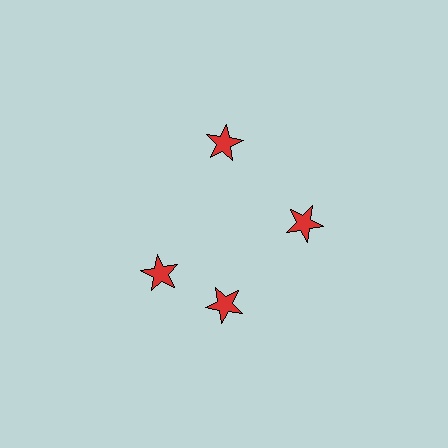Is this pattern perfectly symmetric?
No. The 4 red stars are arranged in a ring, but one element near the 9 o'clock position is rotated out of alignment along the ring, breaking the 4-fold rotational symmetry.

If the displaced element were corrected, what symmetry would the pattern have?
It would have 4-fold rotational symmetry — the pattern would map onto itself every 90 degrees.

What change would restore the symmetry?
The symmetry would be restored by rotating it back into even spacing with its neighbors so that all 4 stars sit at equal angles and equal distance from the center.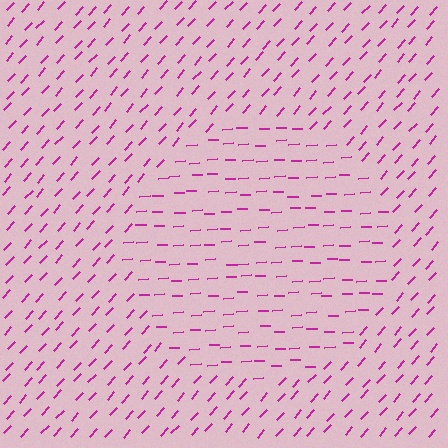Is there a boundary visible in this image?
Yes, there is a texture boundary formed by a change in line orientation.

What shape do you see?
I see a circle.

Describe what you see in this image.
The image is filled with small magenta line segments. A circle region in the image has lines oriented differently from the surrounding lines, creating a visible texture boundary.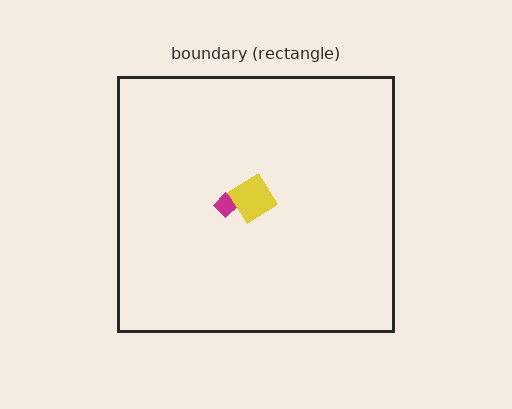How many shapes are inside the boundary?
2 inside, 0 outside.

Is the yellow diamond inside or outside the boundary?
Inside.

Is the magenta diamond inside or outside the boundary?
Inside.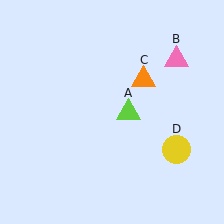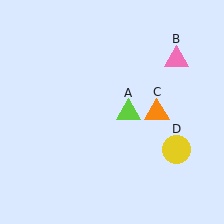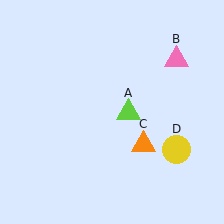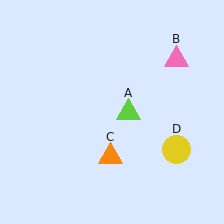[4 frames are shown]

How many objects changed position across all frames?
1 object changed position: orange triangle (object C).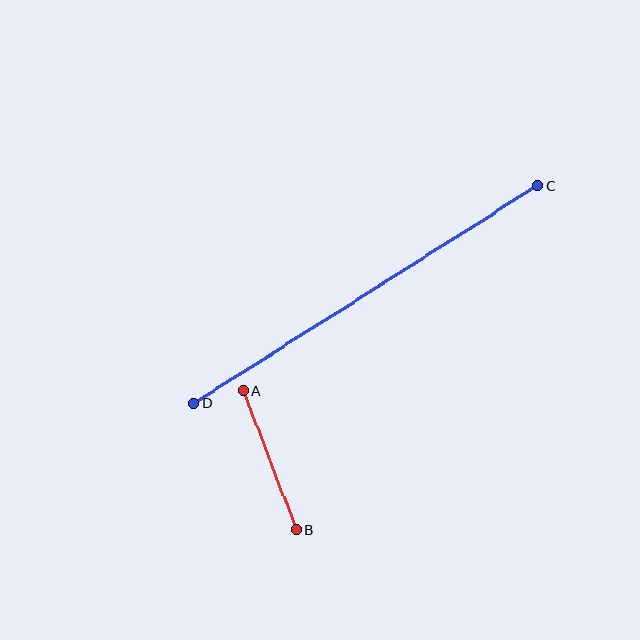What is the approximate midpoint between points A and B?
The midpoint is at approximately (270, 461) pixels.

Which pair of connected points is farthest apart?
Points C and D are farthest apart.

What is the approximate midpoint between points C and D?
The midpoint is at approximately (366, 294) pixels.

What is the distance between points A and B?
The distance is approximately 149 pixels.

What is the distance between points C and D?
The distance is approximately 407 pixels.